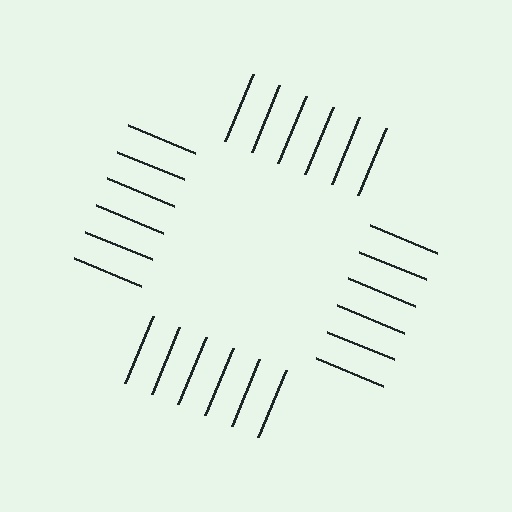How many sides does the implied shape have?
4 sides — the line-ends trace a square.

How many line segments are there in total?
24 — 6 along each of the 4 edges.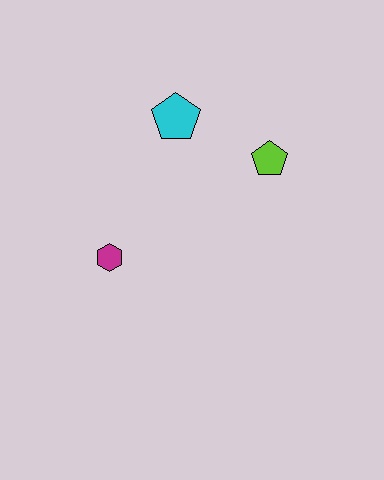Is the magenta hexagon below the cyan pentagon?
Yes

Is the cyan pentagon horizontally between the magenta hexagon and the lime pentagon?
Yes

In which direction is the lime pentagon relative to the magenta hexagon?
The lime pentagon is to the right of the magenta hexagon.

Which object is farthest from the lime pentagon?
The magenta hexagon is farthest from the lime pentagon.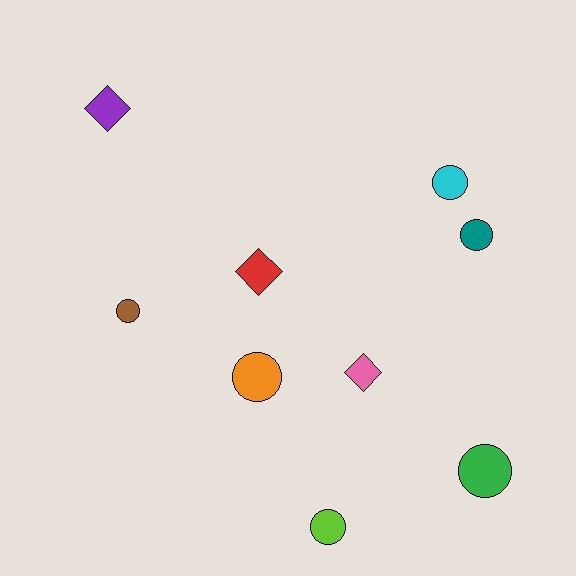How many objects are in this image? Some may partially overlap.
There are 9 objects.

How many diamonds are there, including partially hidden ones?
There are 3 diamonds.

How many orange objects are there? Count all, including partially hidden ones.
There is 1 orange object.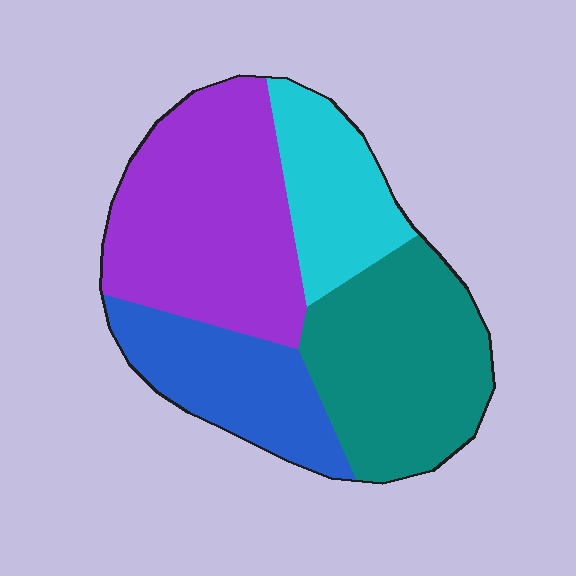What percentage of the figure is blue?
Blue takes up about one fifth (1/5) of the figure.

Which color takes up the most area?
Purple, at roughly 35%.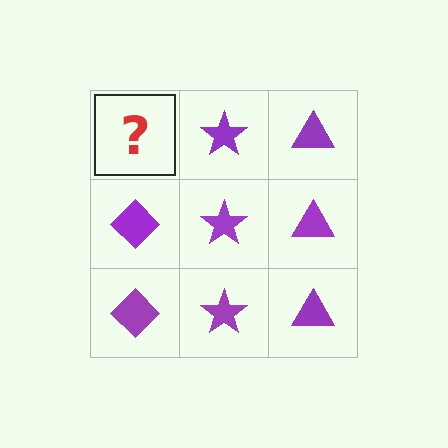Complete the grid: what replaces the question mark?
The question mark should be replaced with a purple diamond.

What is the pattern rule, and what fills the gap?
The rule is that each column has a consistent shape. The gap should be filled with a purple diamond.